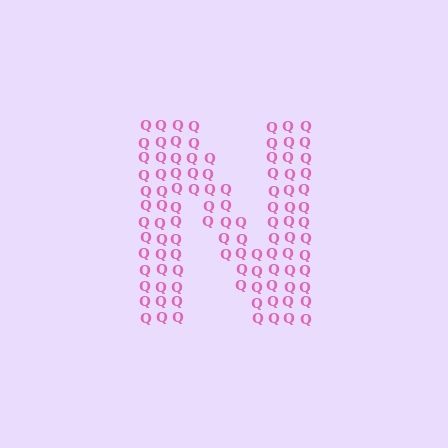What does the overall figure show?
The overall figure shows the letter N.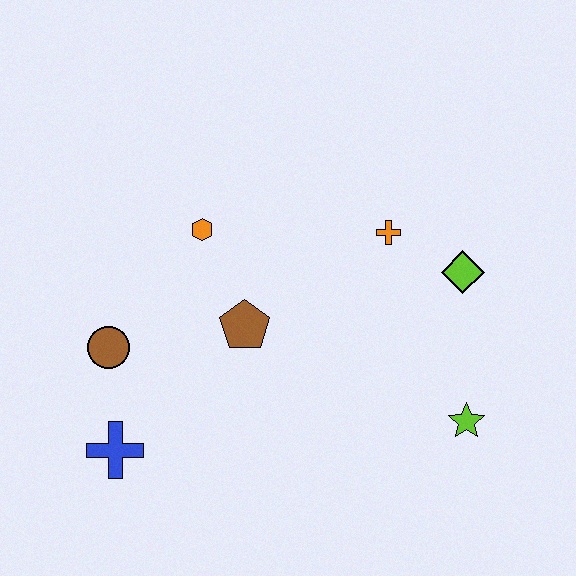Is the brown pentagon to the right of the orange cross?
No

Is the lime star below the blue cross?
No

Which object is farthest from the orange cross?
The blue cross is farthest from the orange cross.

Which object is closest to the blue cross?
The brown circle is closest to the blue cross.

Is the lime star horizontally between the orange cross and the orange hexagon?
No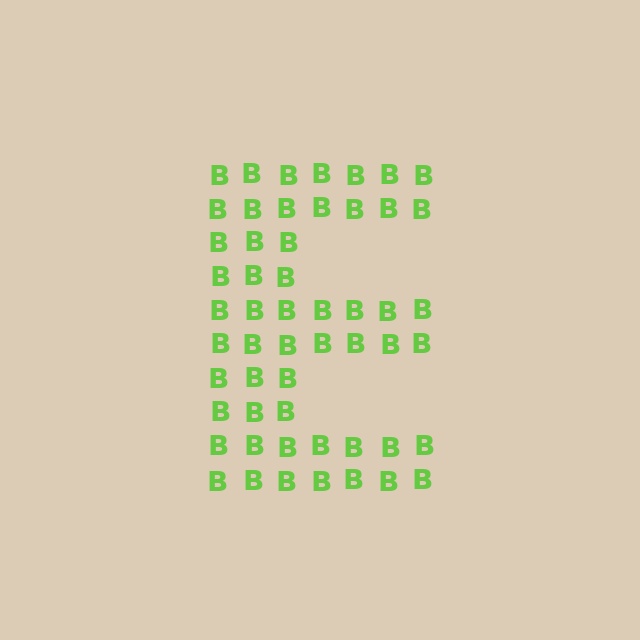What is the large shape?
The large shape is the letter E.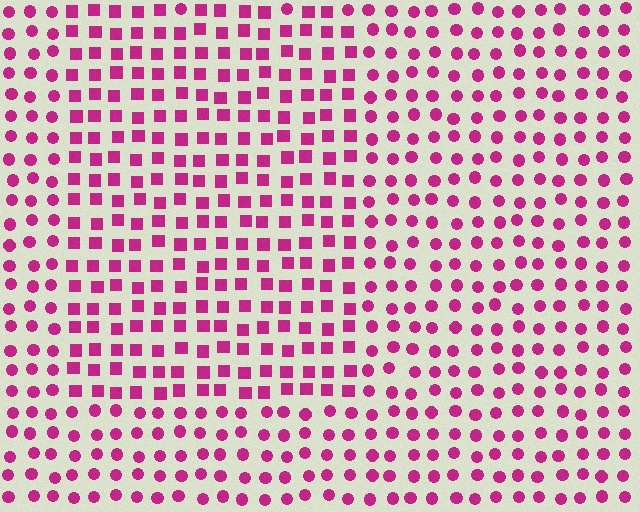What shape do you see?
I see a rectangle.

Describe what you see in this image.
The image is filled with small magenta elements arranged in a uniform grid. A rectangle-shaped region contains squares, while the surrounding area contains circles. The boundary is defined purely by the change in element shape.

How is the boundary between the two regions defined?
The boundary is defined by a change in element shape: squares inside vs. circles outside. All elements share the same color and spacing.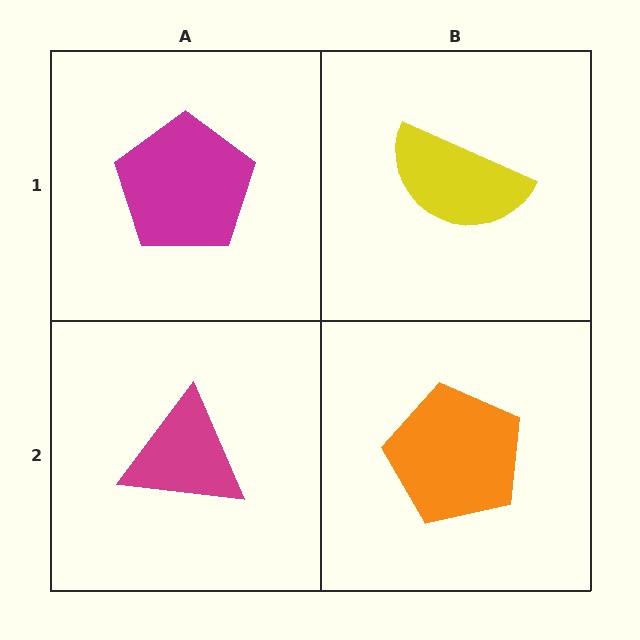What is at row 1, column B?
A yellow semicircle.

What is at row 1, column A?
A magenta pentagon.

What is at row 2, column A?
A magenta triangle.